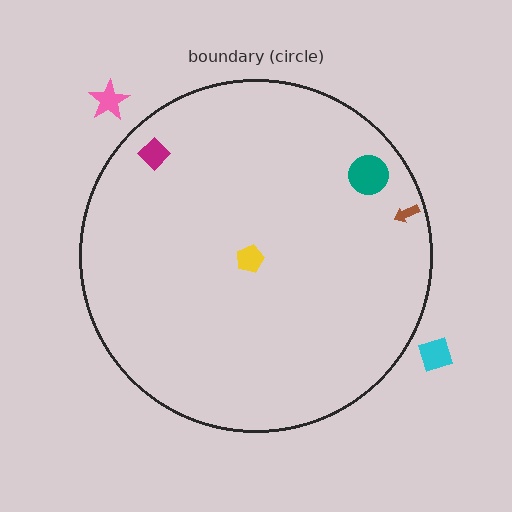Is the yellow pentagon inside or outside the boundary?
Inside.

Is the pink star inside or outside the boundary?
Outside.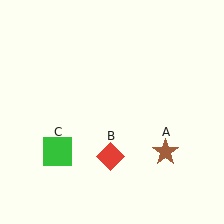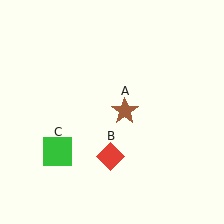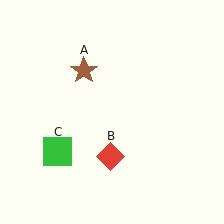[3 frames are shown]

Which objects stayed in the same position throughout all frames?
Red diamond (object B) and green square (object C) remained stationary.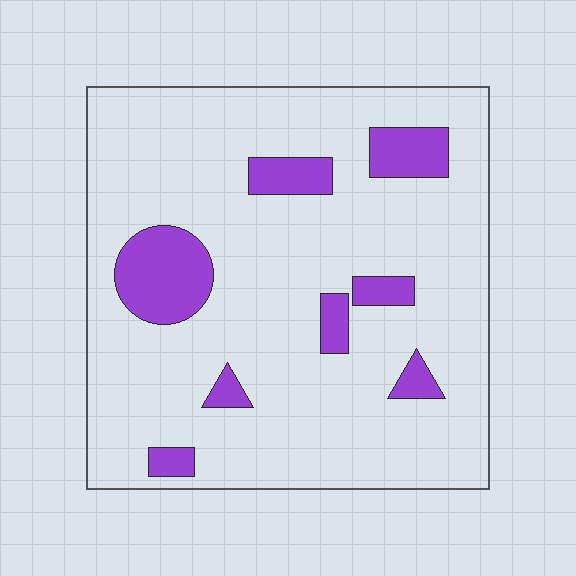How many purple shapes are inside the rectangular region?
8.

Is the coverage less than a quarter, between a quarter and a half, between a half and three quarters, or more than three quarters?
Less than a quarter.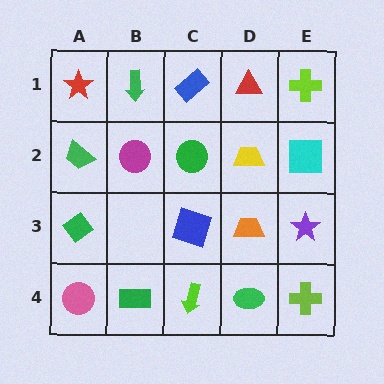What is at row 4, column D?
A green ellipse.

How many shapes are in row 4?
5 shapes.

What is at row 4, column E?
A lime cross.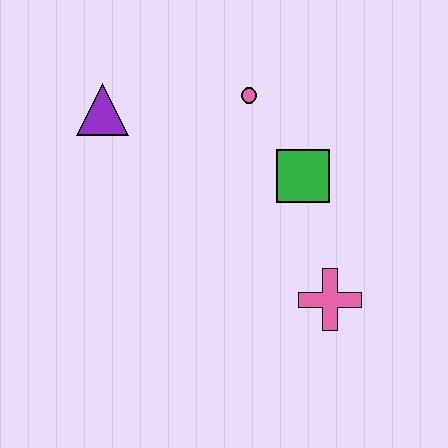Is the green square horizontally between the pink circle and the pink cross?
Yes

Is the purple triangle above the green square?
Yes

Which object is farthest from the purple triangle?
The pink cross is farthest from the purple triangle.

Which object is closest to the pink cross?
The green square is closest to the pink cross.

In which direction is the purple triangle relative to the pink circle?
The purple triangle is to the left of the pink circle.